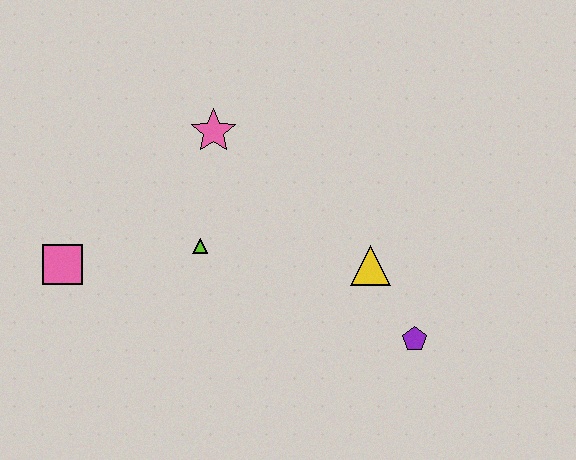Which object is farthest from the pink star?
The purple pentagon is farthest from the pink star.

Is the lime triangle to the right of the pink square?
Yes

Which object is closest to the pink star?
The lime triangle is closest to the pink star.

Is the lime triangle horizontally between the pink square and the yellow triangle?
Yes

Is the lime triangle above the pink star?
No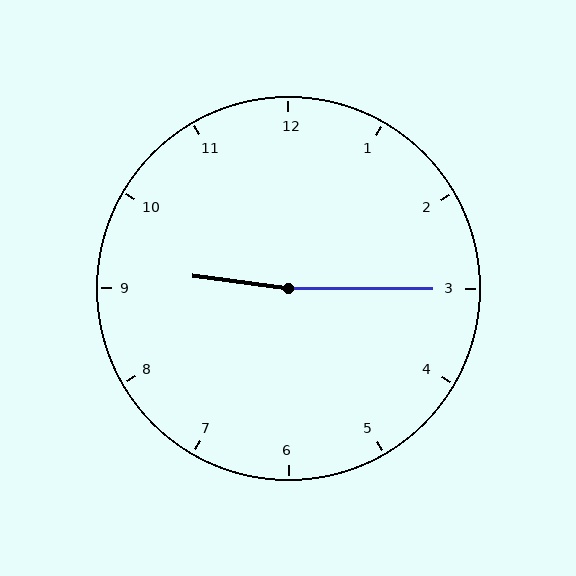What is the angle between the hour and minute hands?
Approximately 172 degrees.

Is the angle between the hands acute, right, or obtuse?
It is obtuse.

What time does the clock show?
9:15.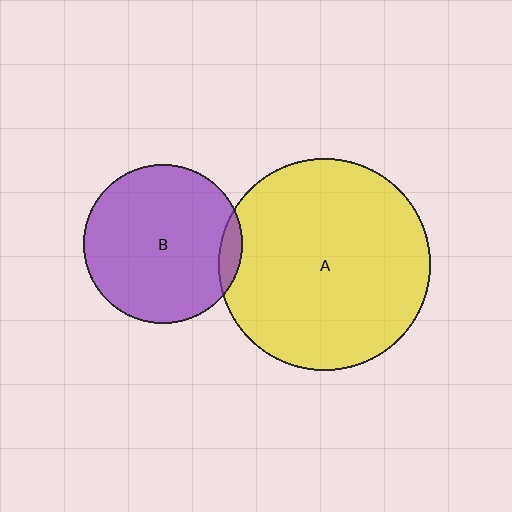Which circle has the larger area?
Circle A (yellow).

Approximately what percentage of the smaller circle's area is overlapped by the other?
Approximately 5%.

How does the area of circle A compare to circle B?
Approximately 1.8 times.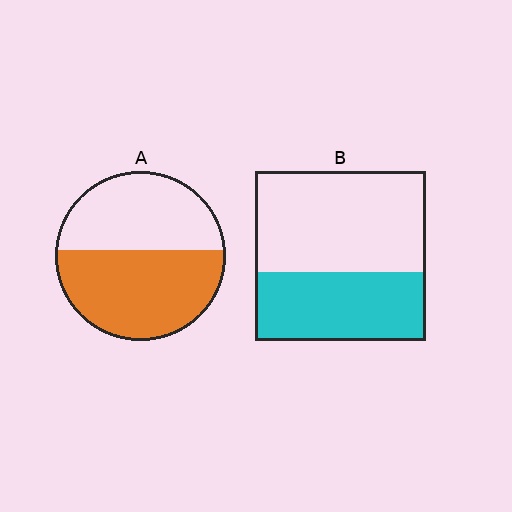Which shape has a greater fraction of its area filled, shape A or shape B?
Shape A.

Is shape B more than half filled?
No.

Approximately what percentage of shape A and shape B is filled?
A is approximately 55% and B is approximately 40%.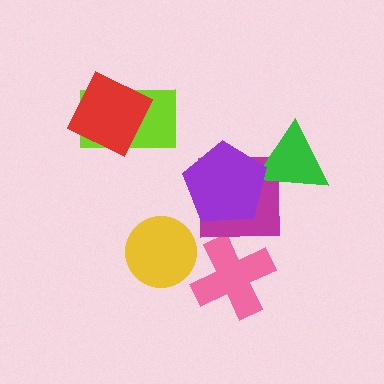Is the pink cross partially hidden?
No, no other shape covers it.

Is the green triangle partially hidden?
Yes, it is partially covered by another shape.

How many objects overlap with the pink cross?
0 objects overlap with the pink cross.